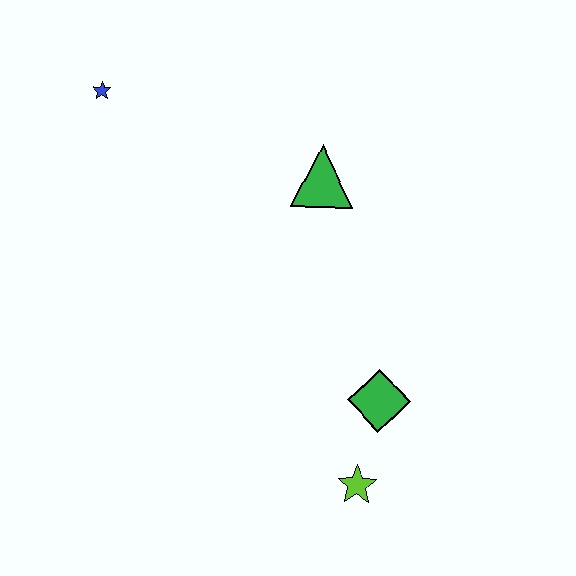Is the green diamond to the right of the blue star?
Yes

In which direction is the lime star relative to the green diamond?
The lime star is below the green diamond.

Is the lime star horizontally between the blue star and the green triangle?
No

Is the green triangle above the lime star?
Yes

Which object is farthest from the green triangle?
The lime star is farthest from the green triangle.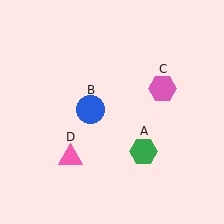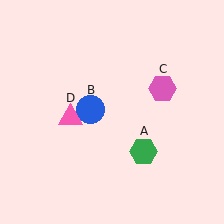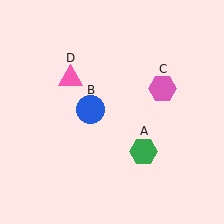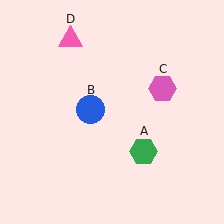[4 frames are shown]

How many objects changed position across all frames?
1 object changed position: pink triangle (object D).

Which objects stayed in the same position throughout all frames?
Green hexagon (object A) and blue circle (object B) and pink hexagon (object C) remained stationary.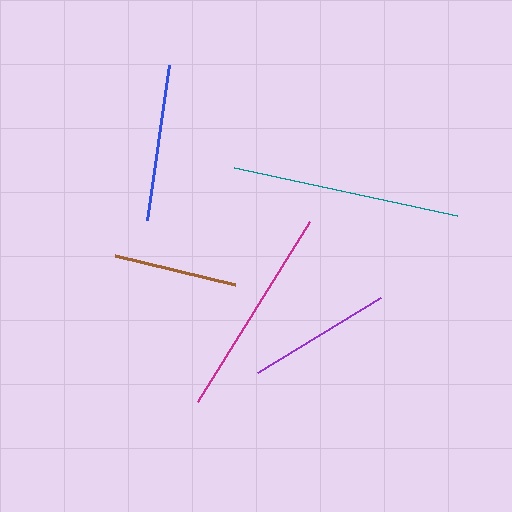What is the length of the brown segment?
The brown segment is approximately 124 pixels long.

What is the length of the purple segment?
The purple segment is approximately 144 pixels long.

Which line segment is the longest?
The teal line is the longest at approximately 228 pixels.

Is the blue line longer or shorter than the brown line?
The blue line is longer than the brown line.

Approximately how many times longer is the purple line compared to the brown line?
The purple line is approximately 1.2 times the length of the brown line.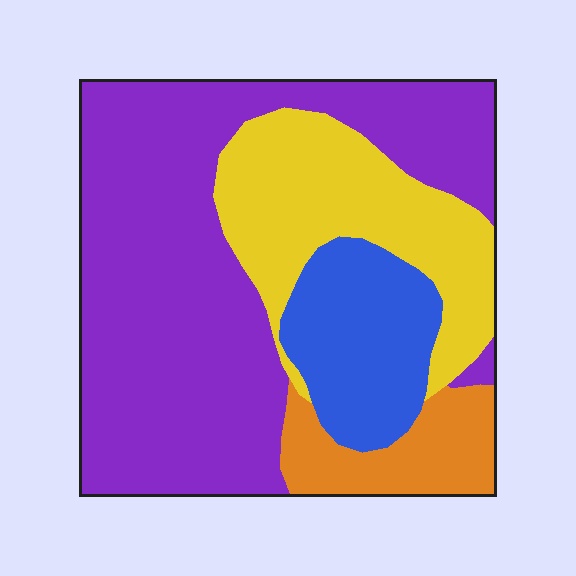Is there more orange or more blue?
Blue.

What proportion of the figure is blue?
Blue covers 14% of the figure.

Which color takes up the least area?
Orange, at roughly 10%.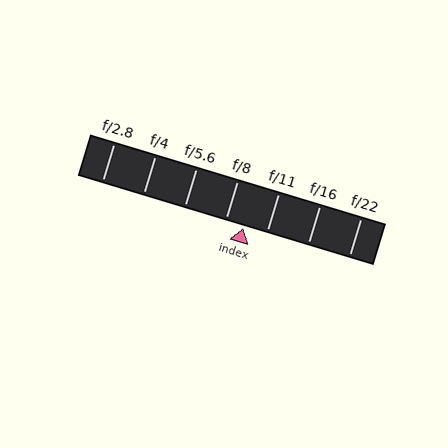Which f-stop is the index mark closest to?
The index mark is closest to f/8.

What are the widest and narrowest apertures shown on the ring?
The widest aperture shown is f/2.8 and the narrowest is f/22.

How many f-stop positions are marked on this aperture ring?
There are 7 f-stop positions marked.